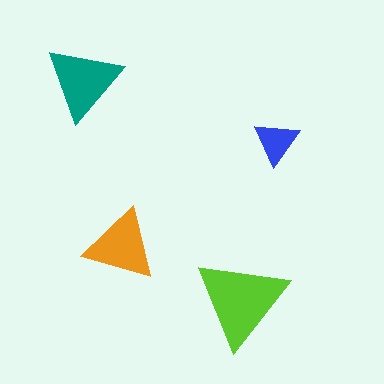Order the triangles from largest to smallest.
the lime one, the teal one, the orange one, the blue one.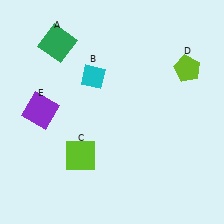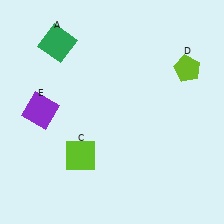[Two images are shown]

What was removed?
The cyan diamond (B) was removed in Image 2.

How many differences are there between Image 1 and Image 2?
There is 1 difference between the two images.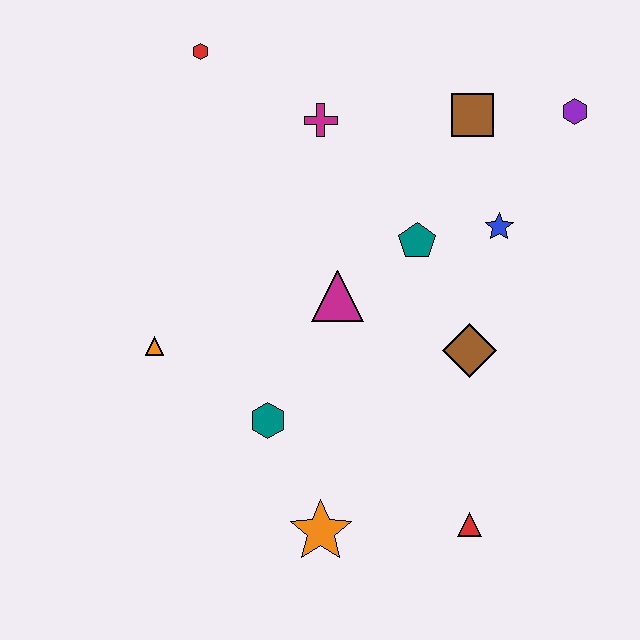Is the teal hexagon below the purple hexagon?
Yes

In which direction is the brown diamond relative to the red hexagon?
The brown diamond is below the red hexagon.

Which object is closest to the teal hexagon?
The orange star is closest to the teal hexagon.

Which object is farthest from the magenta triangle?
The purple hexagon is farthest from the magenta triangle.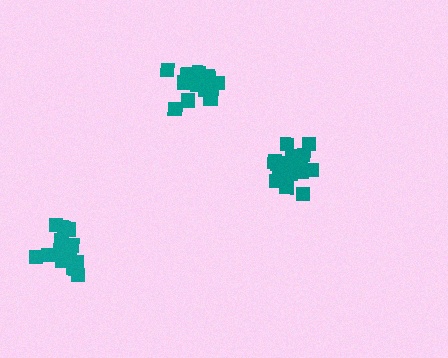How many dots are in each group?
Group 1: 19 dots, Group 2: 16 dots, Group 3: 16 dots (51 total).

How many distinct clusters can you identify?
There are 3 distinct clusters.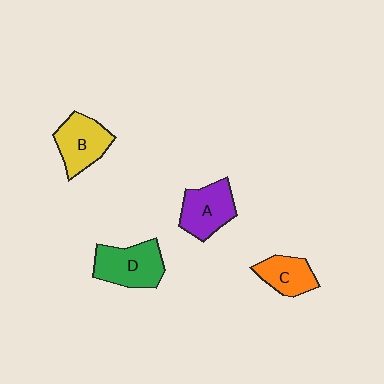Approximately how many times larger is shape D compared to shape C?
Approximately 1.4 times.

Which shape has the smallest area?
Shape C (orange).